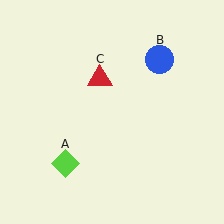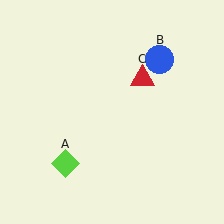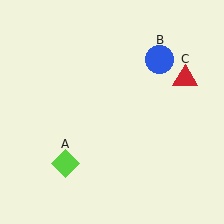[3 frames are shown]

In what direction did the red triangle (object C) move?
The red triangle (object C) moved right.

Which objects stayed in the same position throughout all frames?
Lime diamond (object A) and blue circle (object B) remained stationary.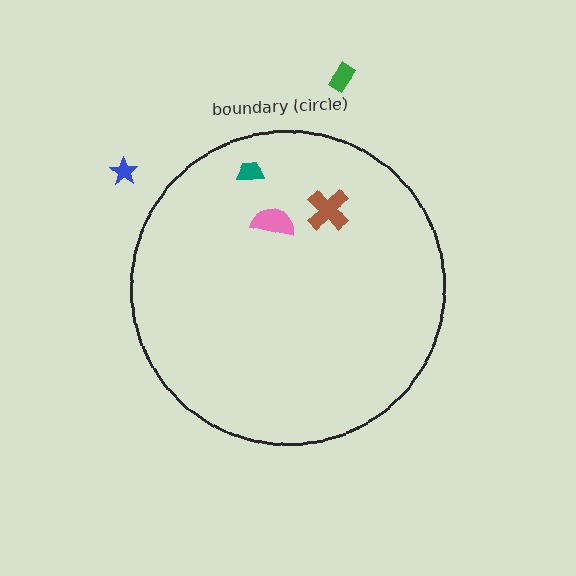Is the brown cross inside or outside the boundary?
Inside.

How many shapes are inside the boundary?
3 inside, 2 outside.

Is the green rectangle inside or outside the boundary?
Outside.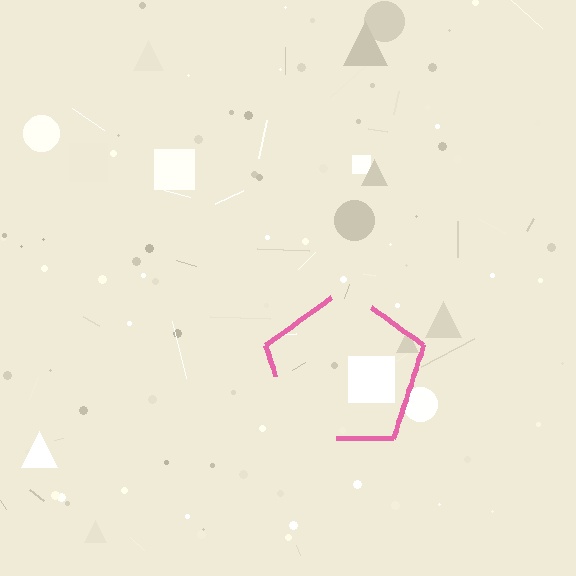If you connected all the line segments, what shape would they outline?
They would outline a pentagon.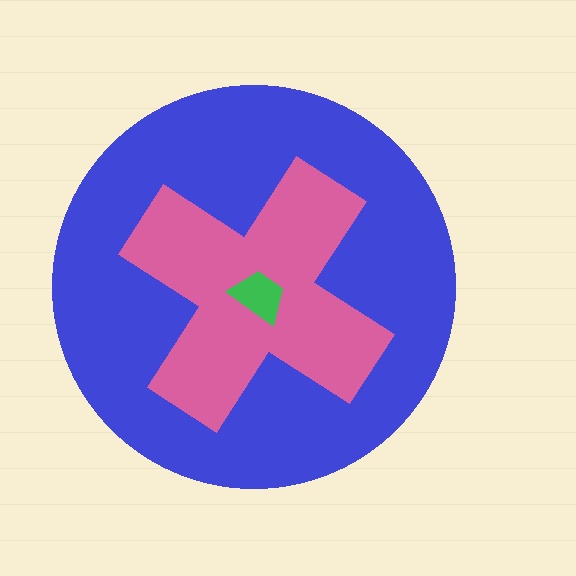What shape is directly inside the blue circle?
The pink cross.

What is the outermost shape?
The blue circle.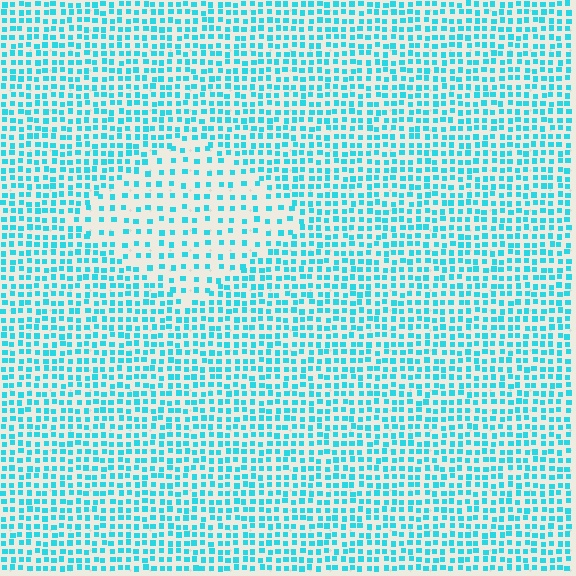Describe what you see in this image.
The image contains small cyan elements arranged at two different densities. A diamond-shaped region is visible where the elements are less densely packed than the surrounding area.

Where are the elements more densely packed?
The elements are more densely packed outside the diamond boundary.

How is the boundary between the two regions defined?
The boundary is defined by a change in element density (approximately 2.1x ratio). All elements are the same color, size, and shape.